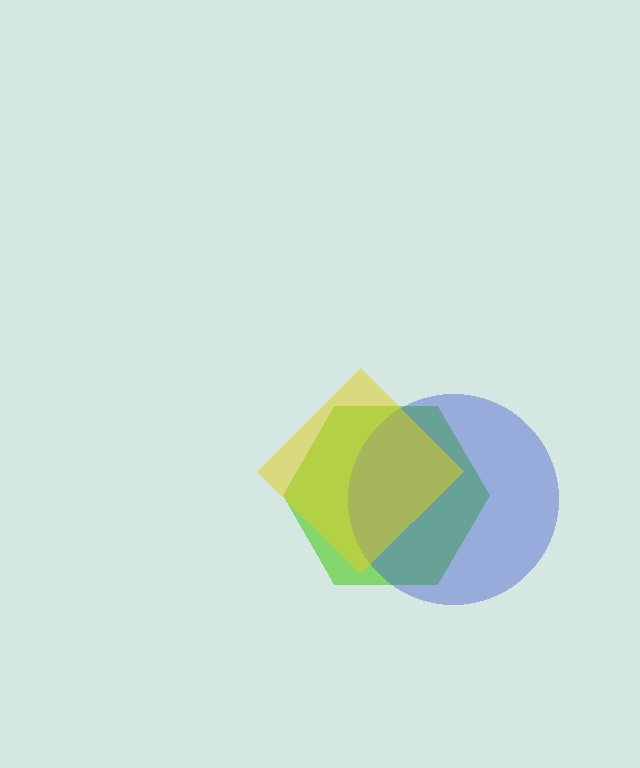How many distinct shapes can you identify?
There are 3 distinct shapes: a lime hexagon, a blue circle, a yellow diamond.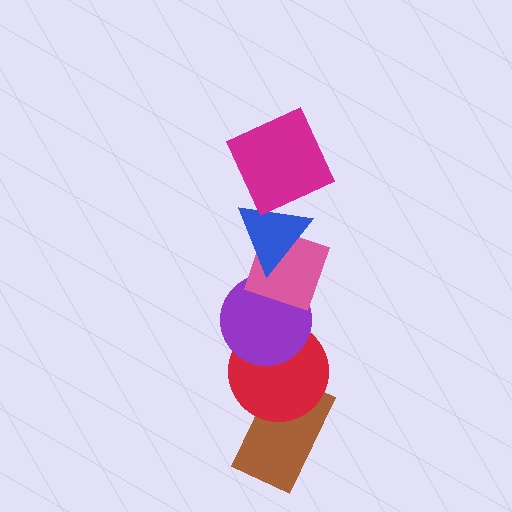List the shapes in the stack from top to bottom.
From top to bottom: the magenta square, the blue triangle, the pink diamond, the purple circle, the red circle, the brown rectangle.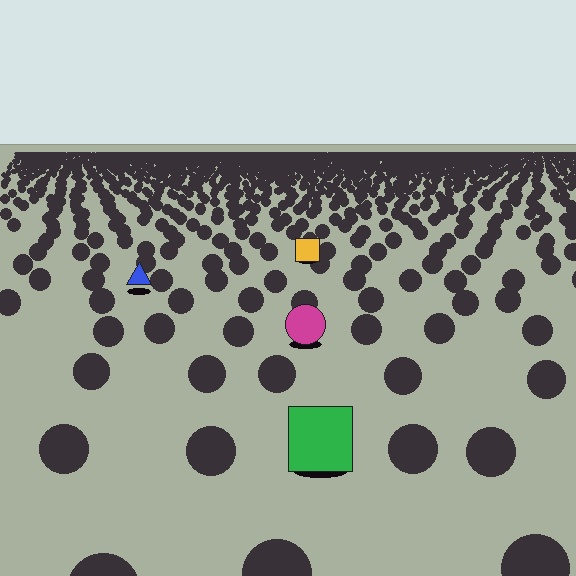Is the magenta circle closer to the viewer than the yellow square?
Yes. The magenta circle is closer — you can tell from the texture gradient: the ground texture is coarser near it.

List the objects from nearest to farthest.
From nearest to farthest: the green square, the magenta circle, the blue triangle, the yellow square.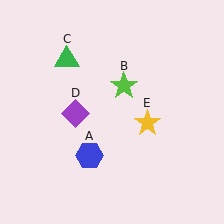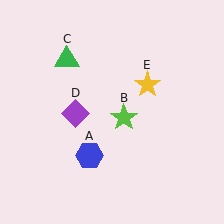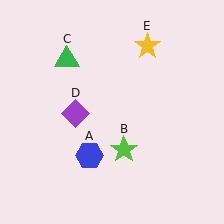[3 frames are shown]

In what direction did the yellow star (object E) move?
The yellow star (object E) moved up.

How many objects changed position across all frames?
2 objects changed position: lime star (object B), yellow star (object E).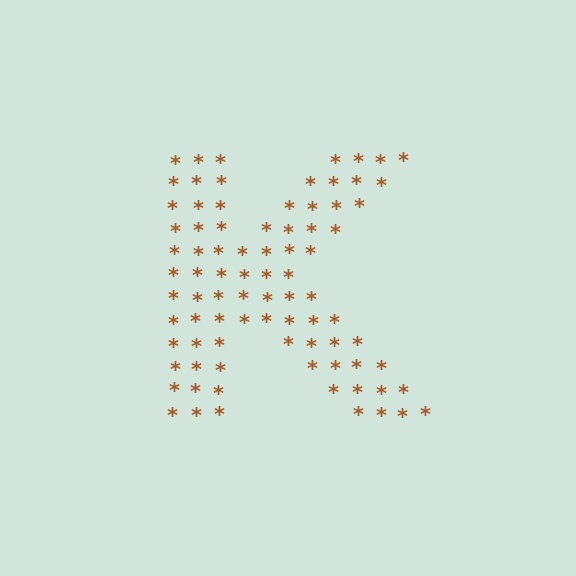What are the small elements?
The small elements are asterisks.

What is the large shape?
The large shape is the letter K.